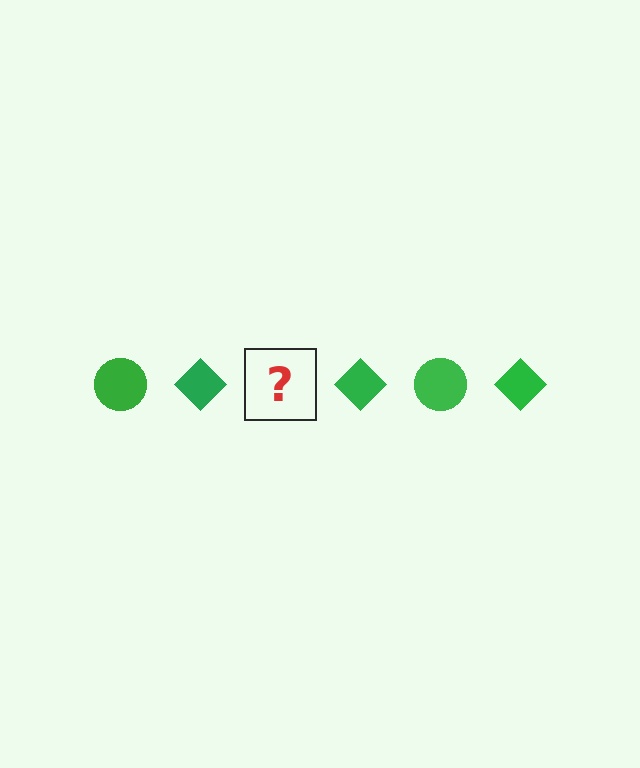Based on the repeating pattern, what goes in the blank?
The blank should be a green circle.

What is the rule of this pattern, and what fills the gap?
The rule is that the pattern cycles through circle, diamond shapes in green. The gap should be filled with a green circle.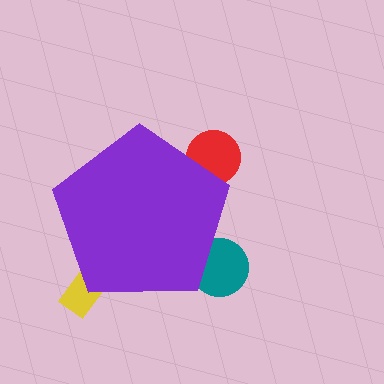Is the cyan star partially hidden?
Yes, the cyan star is partially hidden behind the purple pentagon.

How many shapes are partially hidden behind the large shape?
4 shapes are partially hidden.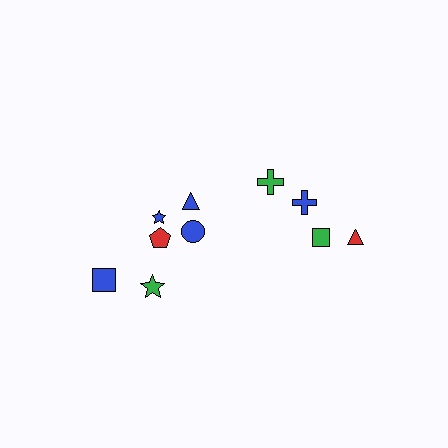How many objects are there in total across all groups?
There are 10 objects.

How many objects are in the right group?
There are 4 objects.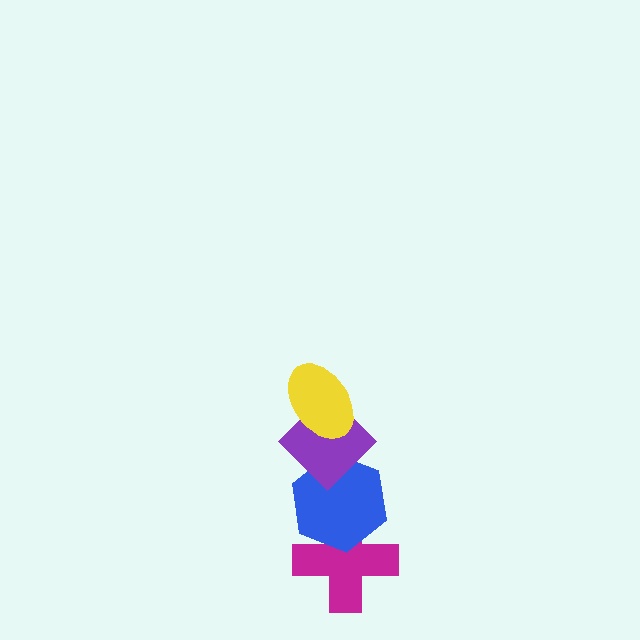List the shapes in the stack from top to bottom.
From top to bottom: the yellow ellipse, the purple diamond, the blue hexagon, the magenta cross.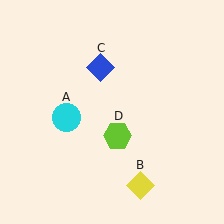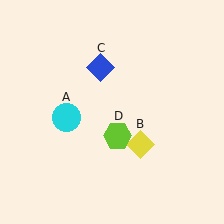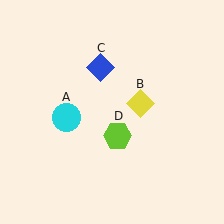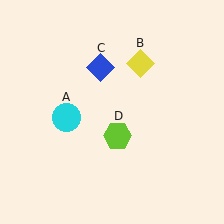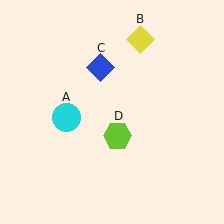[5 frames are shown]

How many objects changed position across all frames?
1 object changed position: yellow diamond (object B).